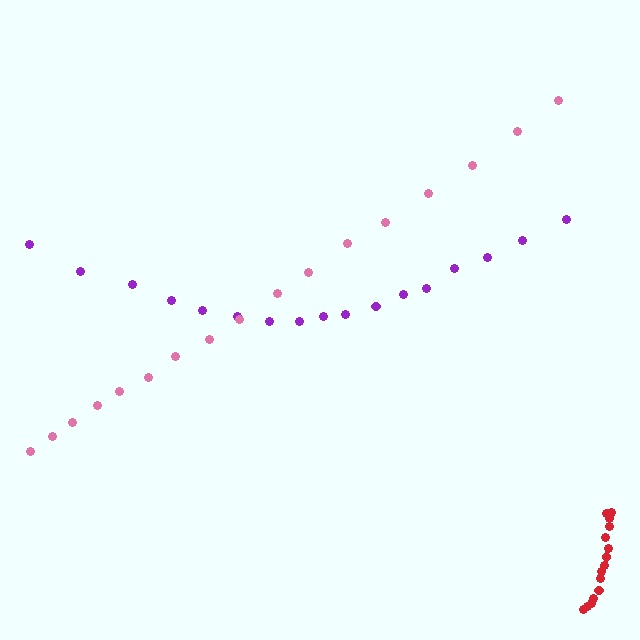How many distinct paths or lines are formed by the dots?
There are 3 distinct paths.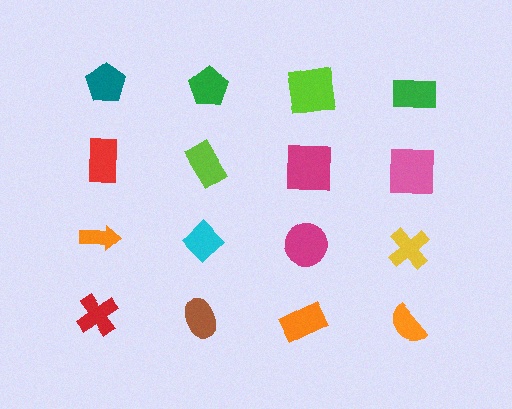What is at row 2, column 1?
A red rectangle.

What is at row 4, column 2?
A brown ellipse.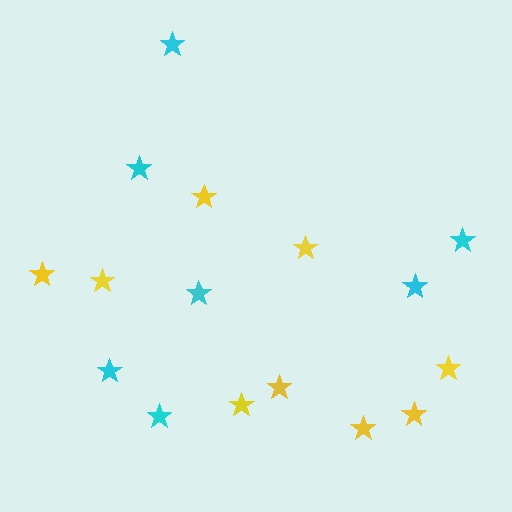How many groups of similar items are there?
There are 2 groups: one group of cyan stars (7) and one group of yellow stars (9).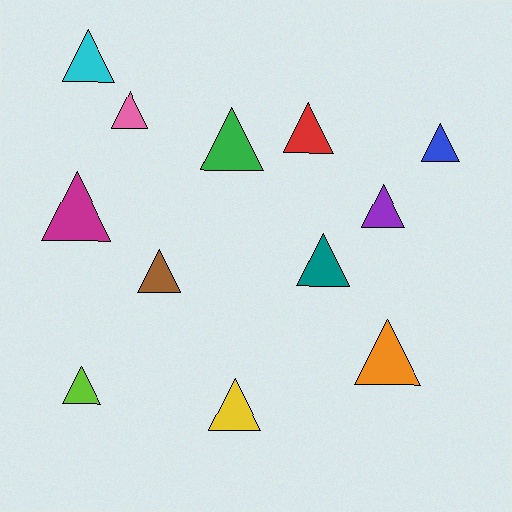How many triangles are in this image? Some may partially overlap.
There are 12 triangles.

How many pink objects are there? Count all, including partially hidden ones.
There is 1 pink object.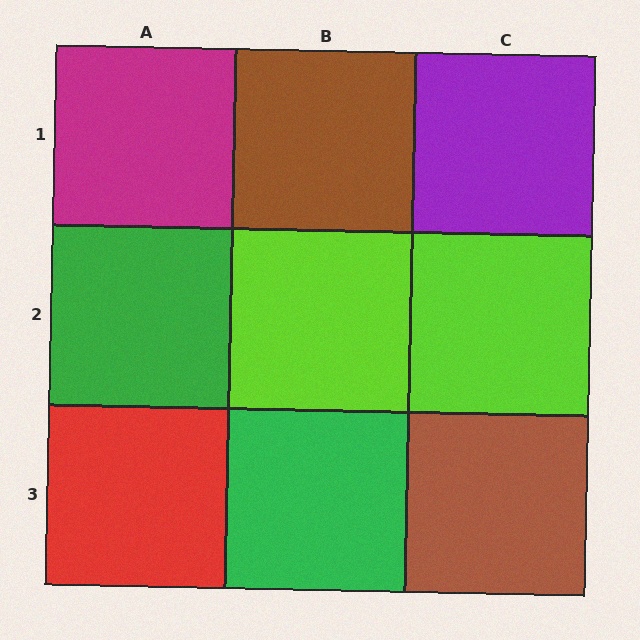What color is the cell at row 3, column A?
Red.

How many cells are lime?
2 cells are lime.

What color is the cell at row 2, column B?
Lime.